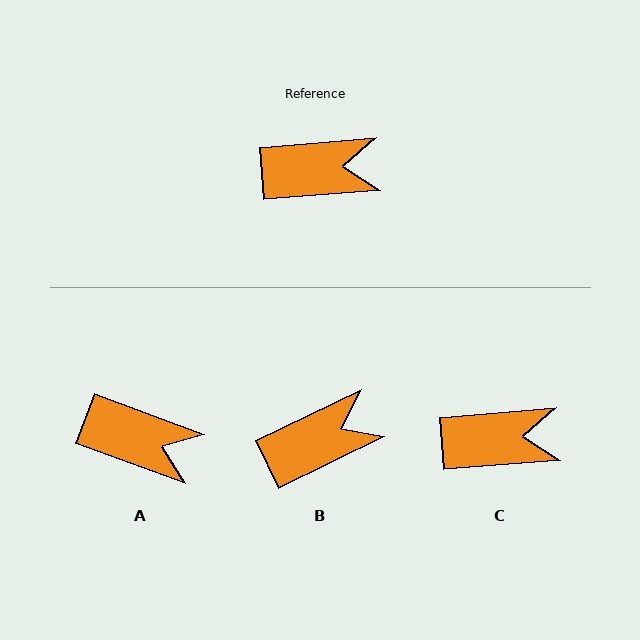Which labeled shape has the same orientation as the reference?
C.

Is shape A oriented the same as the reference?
No, it is off by about 25 degrees.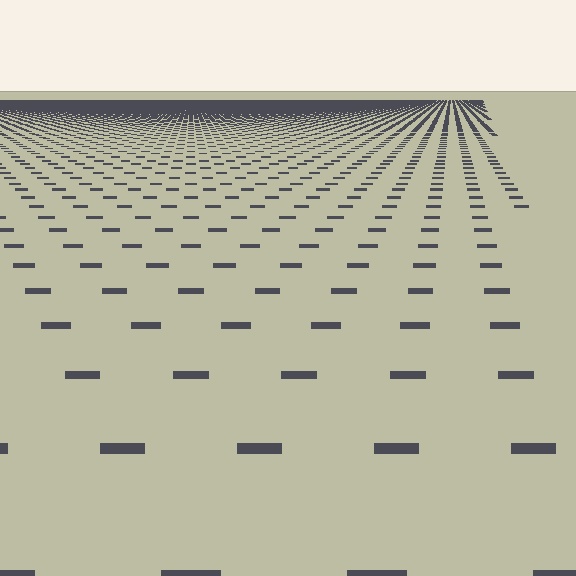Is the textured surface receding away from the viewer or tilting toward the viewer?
The surface is receding away from the viewer. Texture elements get smaller and denser toward the top.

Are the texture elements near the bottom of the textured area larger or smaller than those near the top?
Larger. Near the bottom, elements are closer to the viewer and appear at a bigger on-screen size.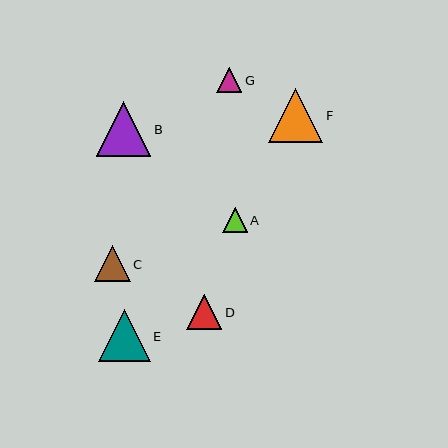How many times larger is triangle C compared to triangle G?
Triangle C is approximately 1.4 times the size of triangle G.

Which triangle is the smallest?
Triangle A is the smallest with a size of approximately 24 pixels.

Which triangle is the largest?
Triangle F is the largest with a size of approximately 55 pixels.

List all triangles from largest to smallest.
From largest to smallest: F, B, E, C, D, G, A.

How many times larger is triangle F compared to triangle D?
Triangle F is approximately 1.5 times the size of triangle D.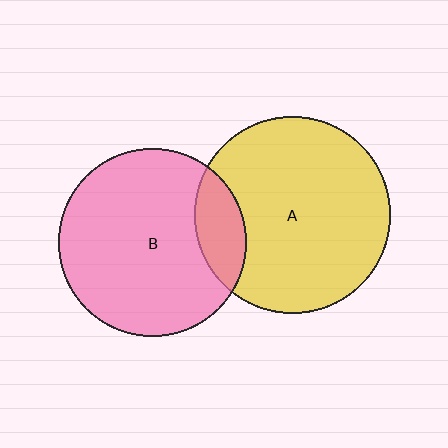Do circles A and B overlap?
Yes.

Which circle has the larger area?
Circle A (yellow).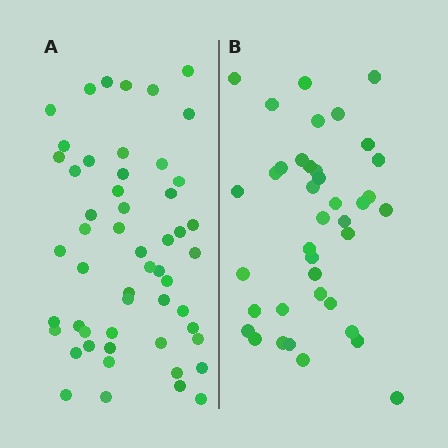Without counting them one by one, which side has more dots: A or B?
Region A (the left region) has more dots.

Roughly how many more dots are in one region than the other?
Region A has approximately 15 more dots than region B.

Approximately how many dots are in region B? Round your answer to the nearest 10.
About 40 dots. (The exact count is 39, which rounds to 40.)